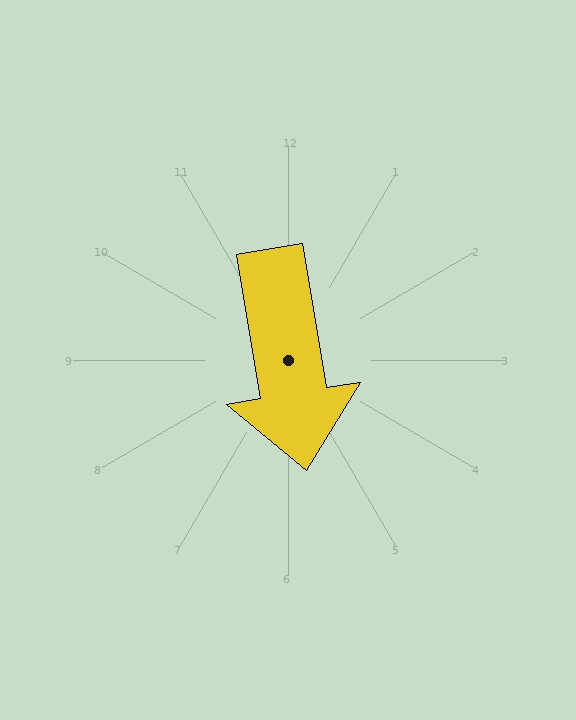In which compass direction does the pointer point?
South.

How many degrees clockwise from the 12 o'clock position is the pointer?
Approximately 171 degrees.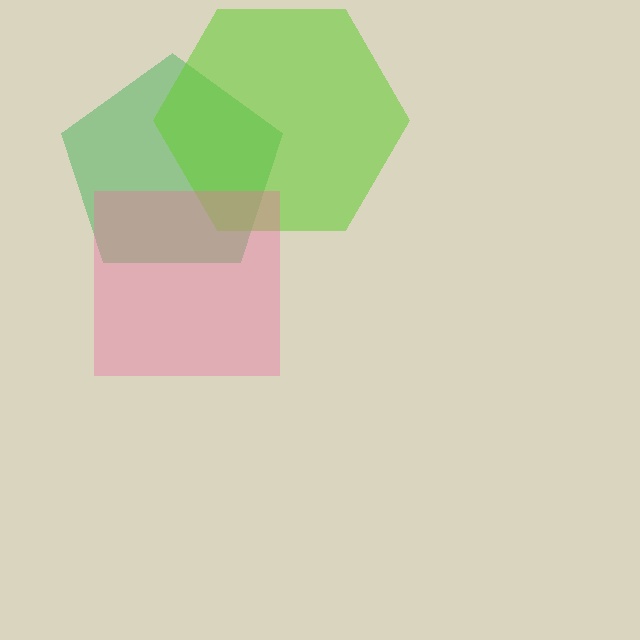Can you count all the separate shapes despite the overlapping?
Yes, there are 3 separate shapes.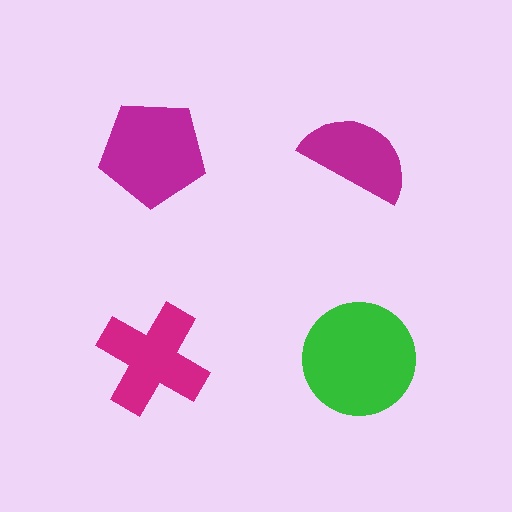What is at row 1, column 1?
A magenta pentagon.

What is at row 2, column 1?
A magenta cross.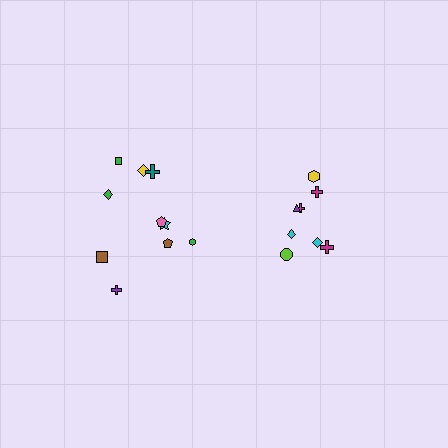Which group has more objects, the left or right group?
The left group.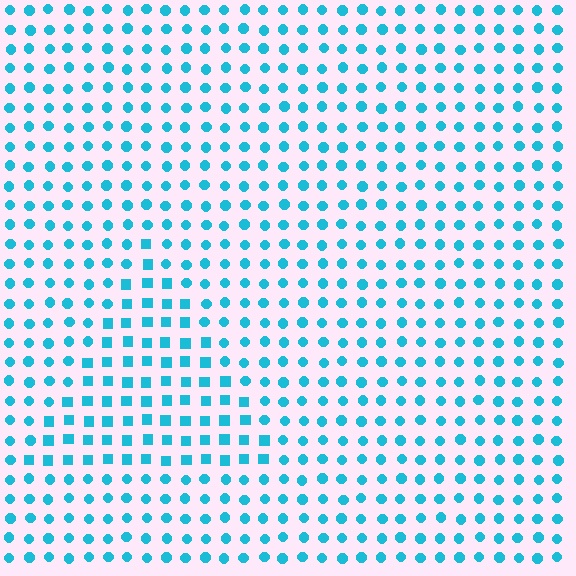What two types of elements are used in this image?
The image uses squares inside the triangle region and circles outside it.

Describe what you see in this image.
The image is filled with small cyan elements arranged in a uniform grid. A triangle-shaped region contains squares, while the surrounding area contains circles. The boundary is defined purely by the change in element shape.